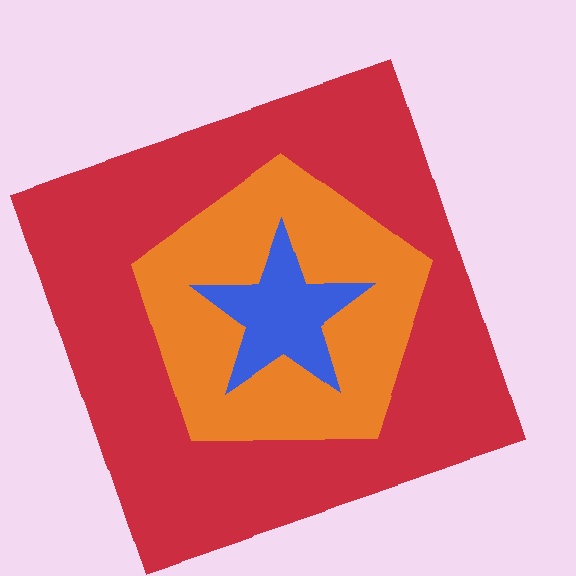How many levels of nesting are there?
3.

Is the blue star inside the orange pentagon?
Yes.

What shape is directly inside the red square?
The orange pentagon.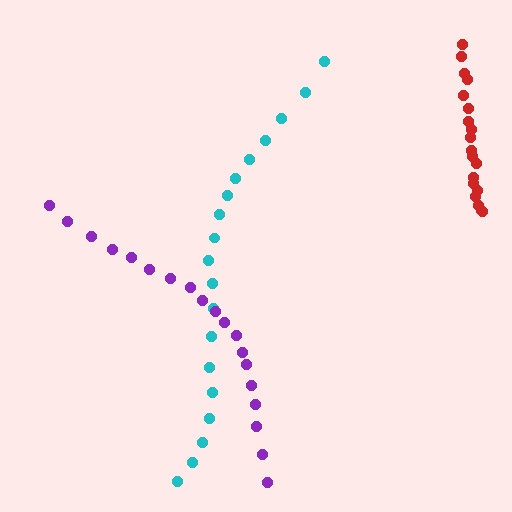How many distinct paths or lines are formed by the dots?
There are 3 distinct paths.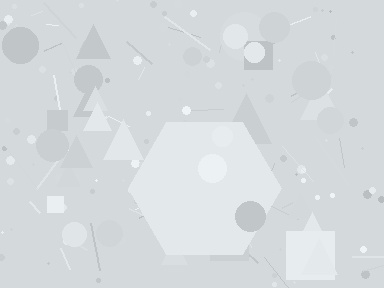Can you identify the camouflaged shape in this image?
The camouflaged shape is a hexagon.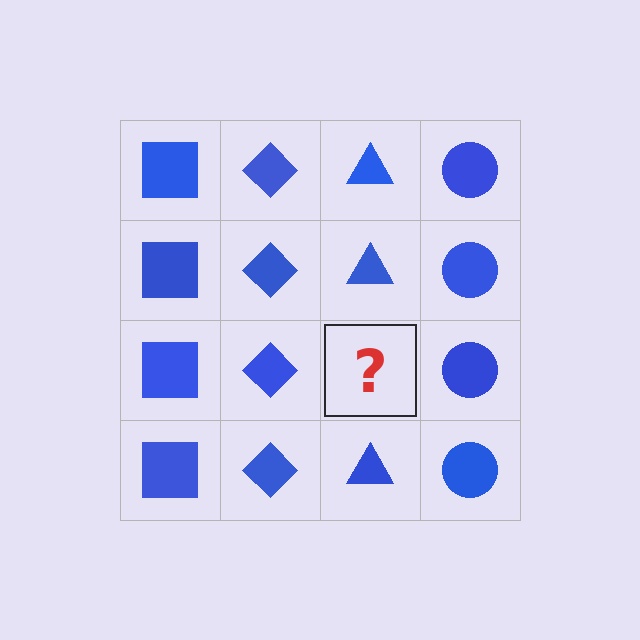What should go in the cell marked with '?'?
The missing cell should contain a blue triangle.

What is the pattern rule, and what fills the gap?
The rule is that each column has a consistent shape. The gap should be filled with a blue triangle.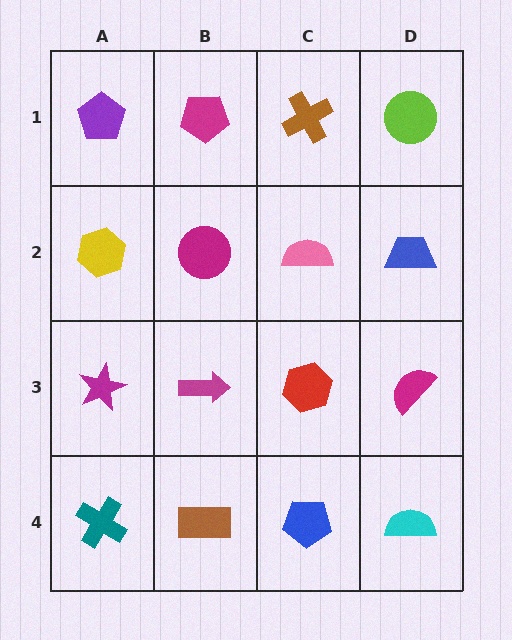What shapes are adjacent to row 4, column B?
A magenta arrow (row 3, column B), a teal cross (row 4, column A), a blue pentagon (row 4, column C).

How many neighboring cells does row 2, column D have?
3.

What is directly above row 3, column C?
A pink semicircle.